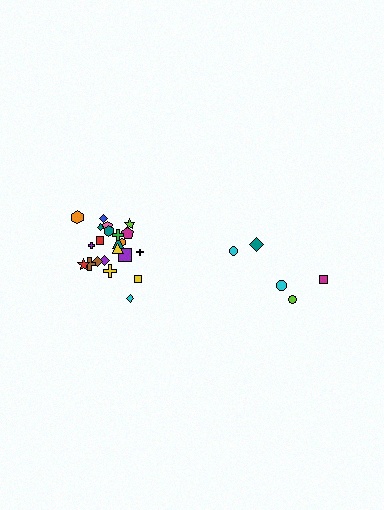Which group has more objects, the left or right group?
The left group.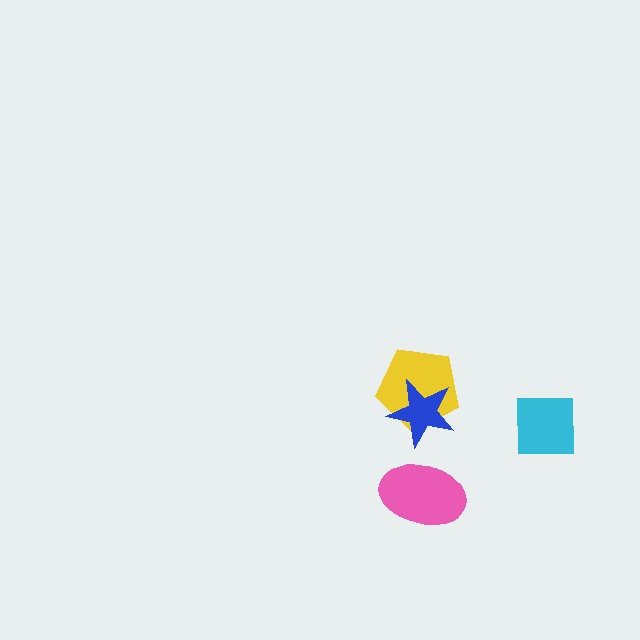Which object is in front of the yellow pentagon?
The blue star is in front of the yellow pentagon.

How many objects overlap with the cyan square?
0 objects overlap with the cyan square.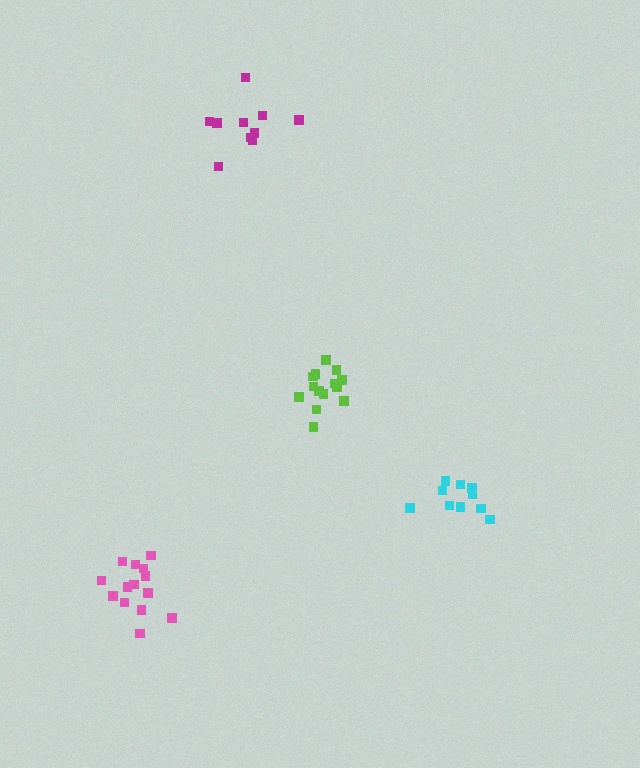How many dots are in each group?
Group 1: 14 dots, Group 2: 10 dots, Group 3: 14 dots, Group 4: 10 dots (48 total).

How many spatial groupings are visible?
There are 4 spatial groupings.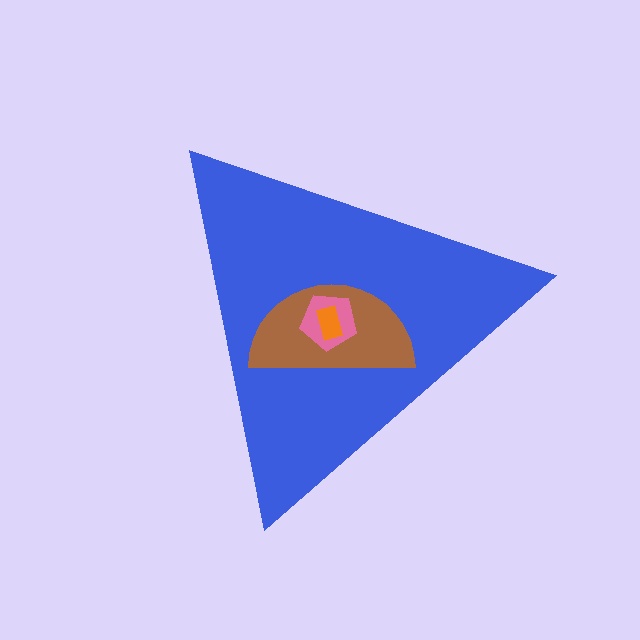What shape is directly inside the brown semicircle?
The pink pentagon.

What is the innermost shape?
The orange rectangle.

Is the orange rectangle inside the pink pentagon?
Yes.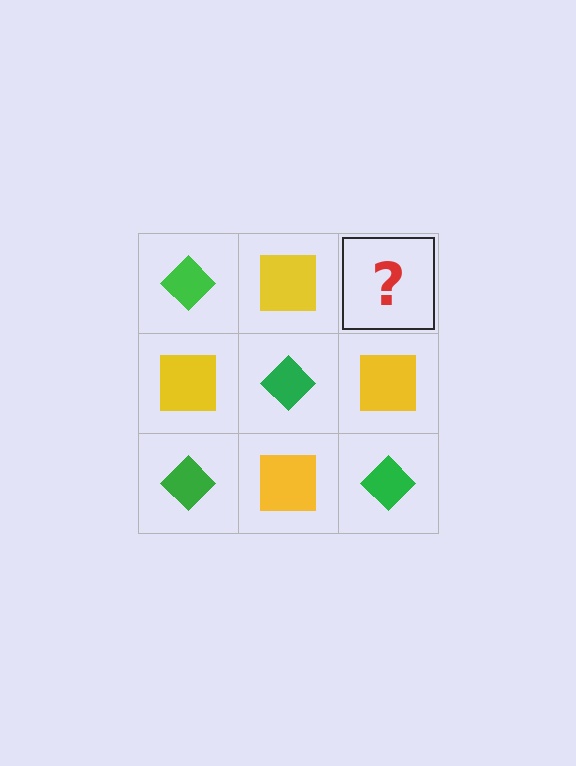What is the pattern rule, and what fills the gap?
The rule is that it alternates green diamond and yellow square in a checkerboard pattern. The gap should be filled with a green diamond.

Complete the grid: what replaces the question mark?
The question mark should be replaced with a green diamond.